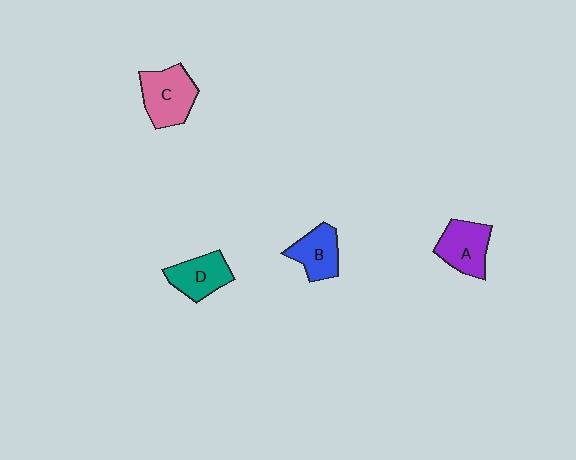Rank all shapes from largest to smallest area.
From largest to smallest: C (pink), A (purple), D (teal), B (blue).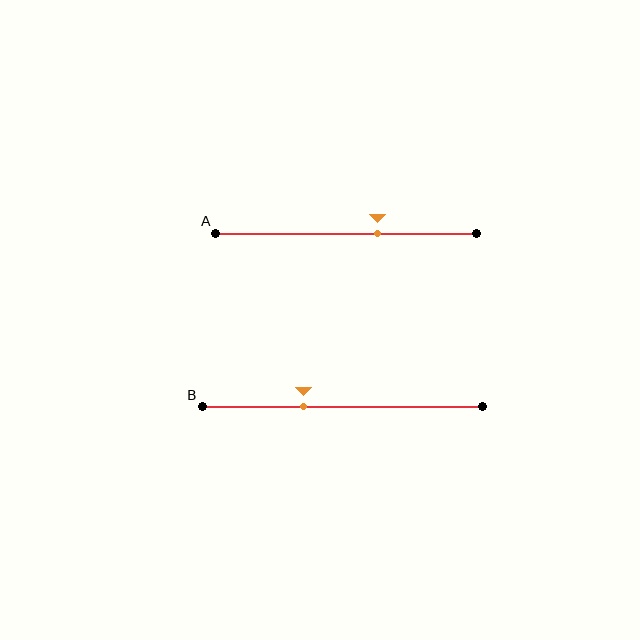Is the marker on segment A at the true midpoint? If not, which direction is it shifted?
No, the marker on segment A is shifted to the right by about 12% of the segment length.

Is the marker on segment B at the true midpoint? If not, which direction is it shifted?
No, the marker on segment B is shifted to the left by about 14% of the segment length.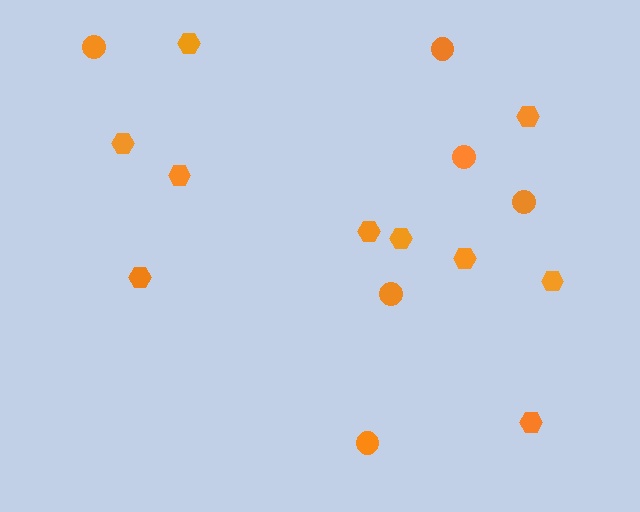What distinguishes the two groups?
There are 2 groups: one group of circles (6) and one group of hexagons (10).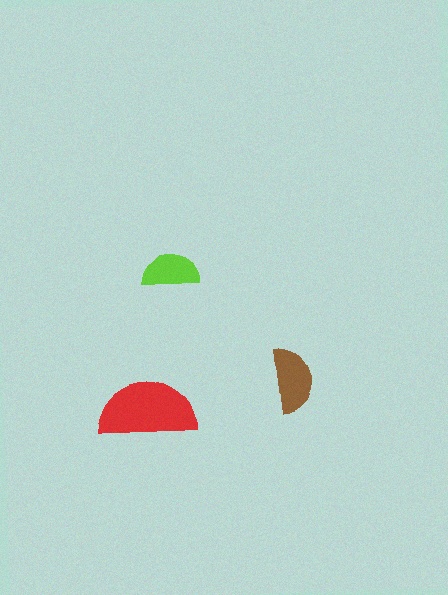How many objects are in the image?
There are 3 objects in the image.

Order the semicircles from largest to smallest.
the red one, the brown one, the lime one.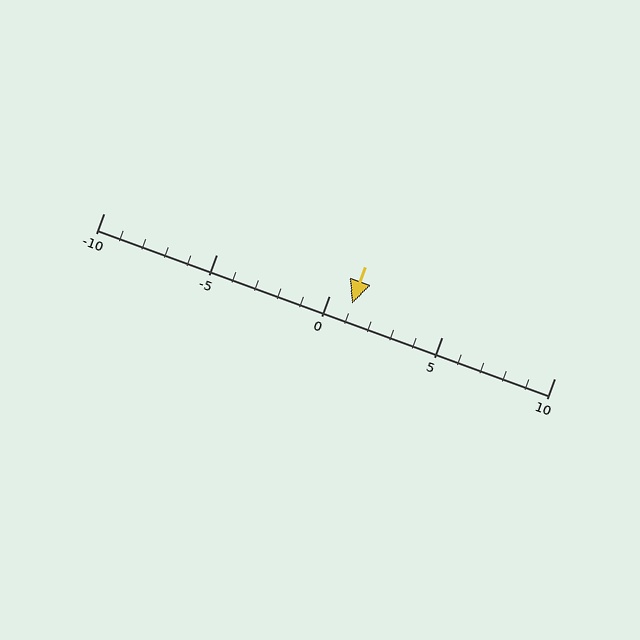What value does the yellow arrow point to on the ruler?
The yellow arrow points to approximately 1.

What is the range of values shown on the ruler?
The ruler shows values from -10 to 10.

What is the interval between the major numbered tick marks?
The major tick marks are spaced 5 units apart.